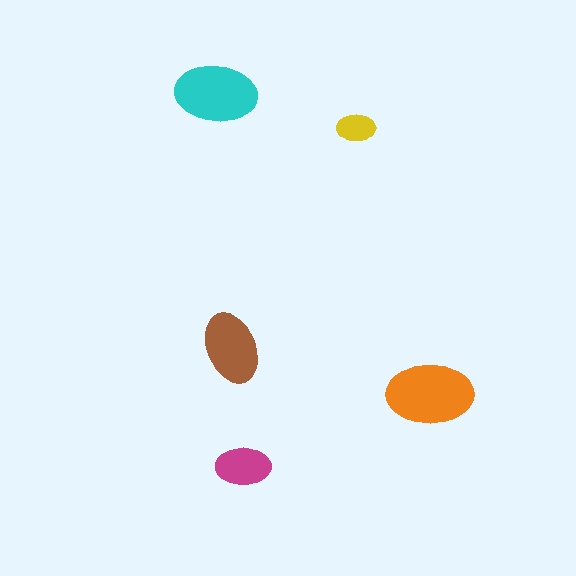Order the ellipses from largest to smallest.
the orange one, the cyan one, the brown one, the magenta one, the yellow one.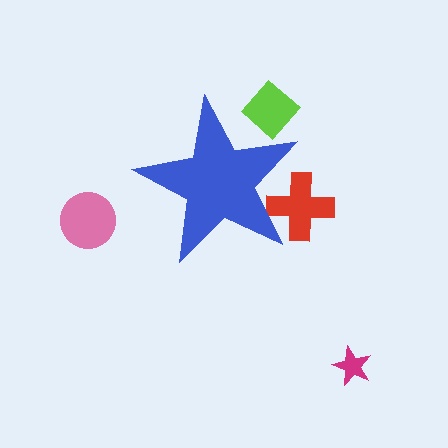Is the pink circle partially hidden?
No, the pink circle is fully visible.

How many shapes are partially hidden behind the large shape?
2 shapes are partially hidden.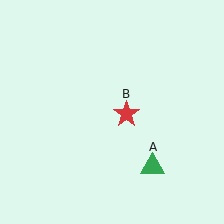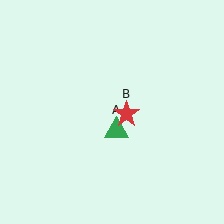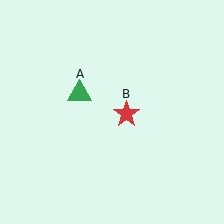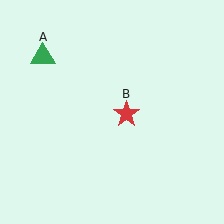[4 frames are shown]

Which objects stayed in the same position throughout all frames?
Red star (object B) remained stationary.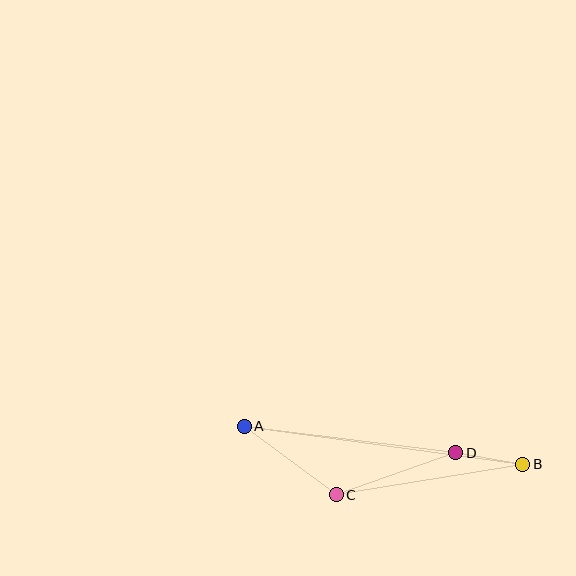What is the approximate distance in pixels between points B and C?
The distance between B and C is approximately 189 pixels.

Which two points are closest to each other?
Points B and D are closest to each other.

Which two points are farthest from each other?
Points A and B are farthest from each other.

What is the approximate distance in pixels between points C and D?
The distance between C and D is approximately 127 pixels.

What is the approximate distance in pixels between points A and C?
The distance between A and C is approximately 115 pixels.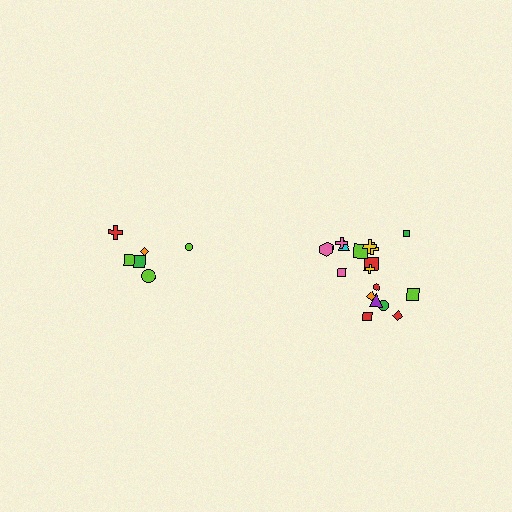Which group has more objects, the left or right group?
The right group.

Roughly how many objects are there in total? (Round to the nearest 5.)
Roughly 25 objects in total.